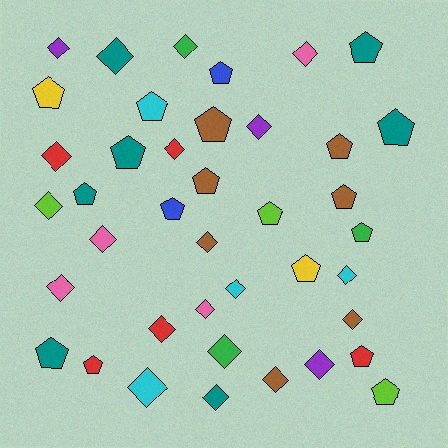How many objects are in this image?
There are 40 objects.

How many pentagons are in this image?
There are 19 pentagons.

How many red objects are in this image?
There are 5 red objects.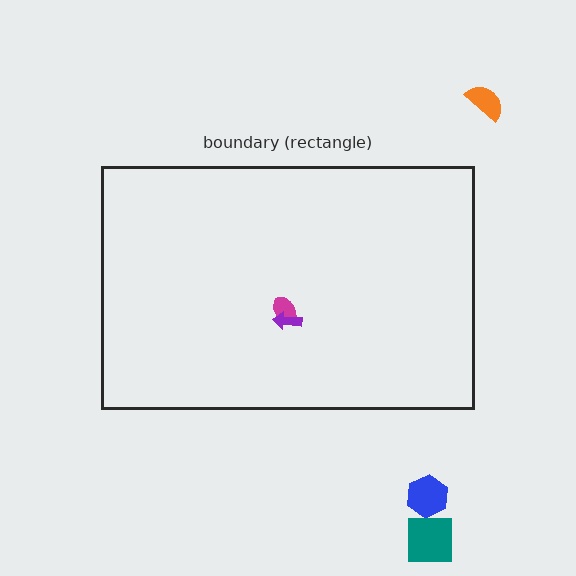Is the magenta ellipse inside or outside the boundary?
Inside.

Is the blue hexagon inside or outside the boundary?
Outside.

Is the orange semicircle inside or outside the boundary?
Outside.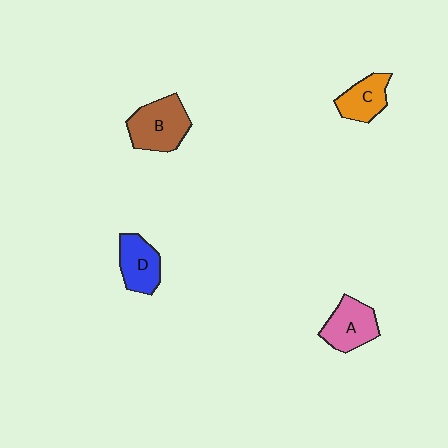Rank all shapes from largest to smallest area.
From largest to smallest: B (brown), A (pink), D (blue), C (orange).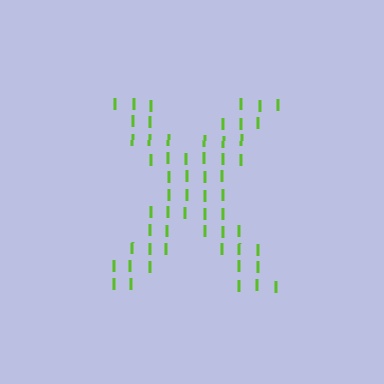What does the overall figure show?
The overall figure shows the letter X.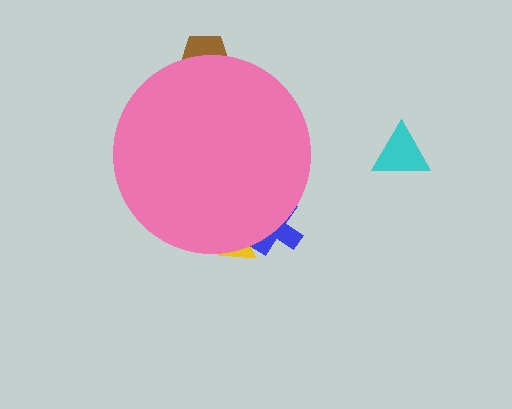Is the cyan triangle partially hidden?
No, the cyan triangle is fully visible.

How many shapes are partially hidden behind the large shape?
3 shapes are partially hidden.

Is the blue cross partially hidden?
Yes, the blue cross is partially hidden behind the pink circle.